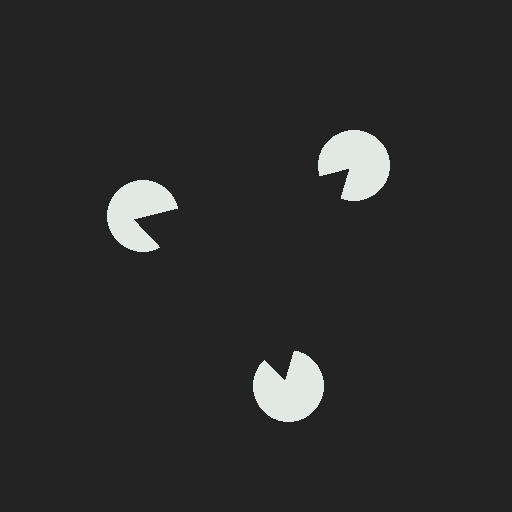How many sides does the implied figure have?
3 sides.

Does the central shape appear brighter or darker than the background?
It typically appears slightly darker than the background, even though no actual brightness change is drawn.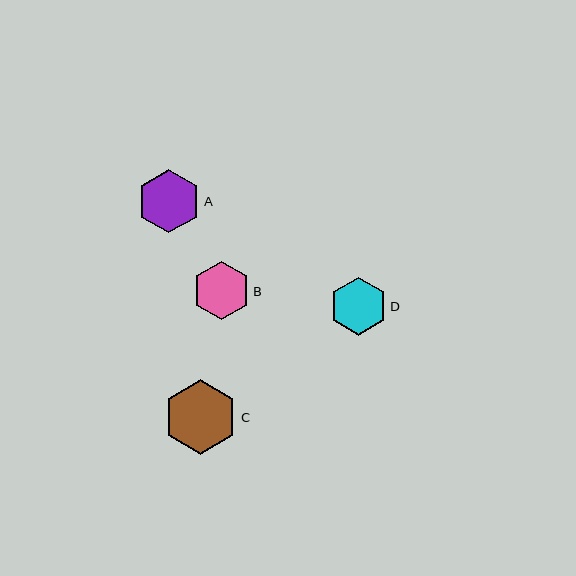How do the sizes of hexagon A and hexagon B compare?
Hexagon A and hexagon B are approximately the same size.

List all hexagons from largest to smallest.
From largest to smallest: C, A, B, D.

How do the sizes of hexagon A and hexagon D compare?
Hexagon A and hexagon D are approximately the same size.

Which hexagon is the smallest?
Hexagon D is the smallest with a size of approximately 58 pixels.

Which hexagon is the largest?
Hexagon C is the largest with a size of approximately 75 pixels.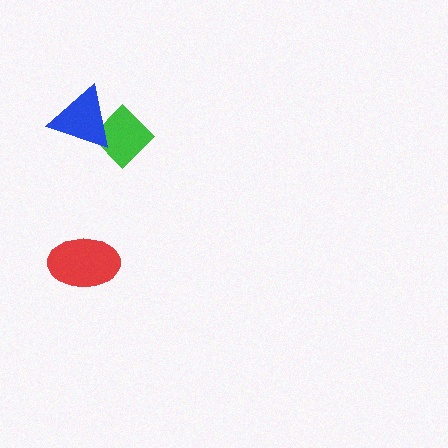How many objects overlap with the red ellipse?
0 objects overlap with the red ellipse.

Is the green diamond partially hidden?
Yes, it is partially covered by another shape.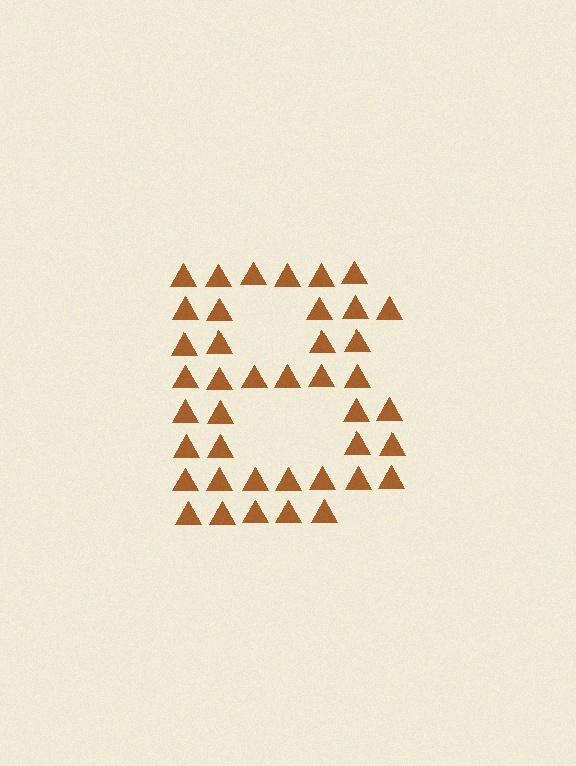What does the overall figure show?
The overall figure shows the letter B.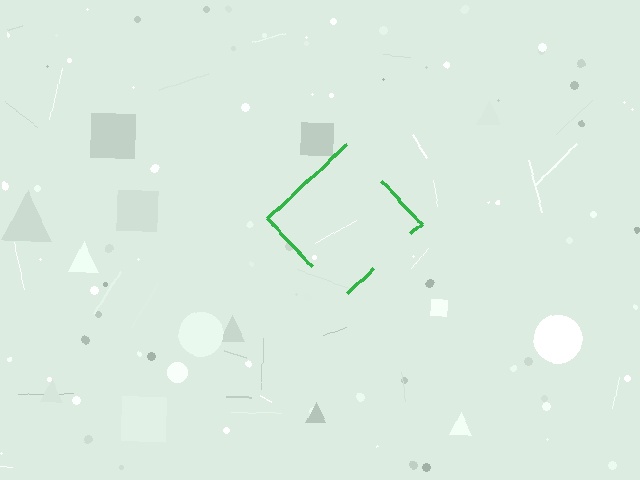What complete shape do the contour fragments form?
The contour fragments form a diamond.